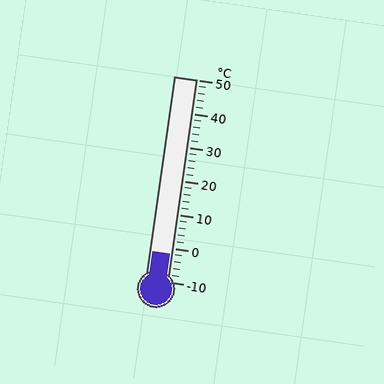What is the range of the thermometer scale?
The thermometer scale ranges from -10°C to 50°C.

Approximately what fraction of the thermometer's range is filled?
The thermometer is filled to approximately 15% of its range.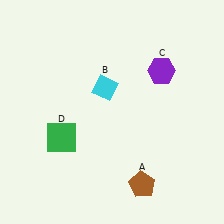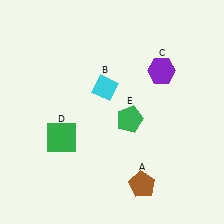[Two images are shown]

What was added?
A green pentagon (E) was added in Image 2.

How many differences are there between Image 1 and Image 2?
There is 1 difference between the two images.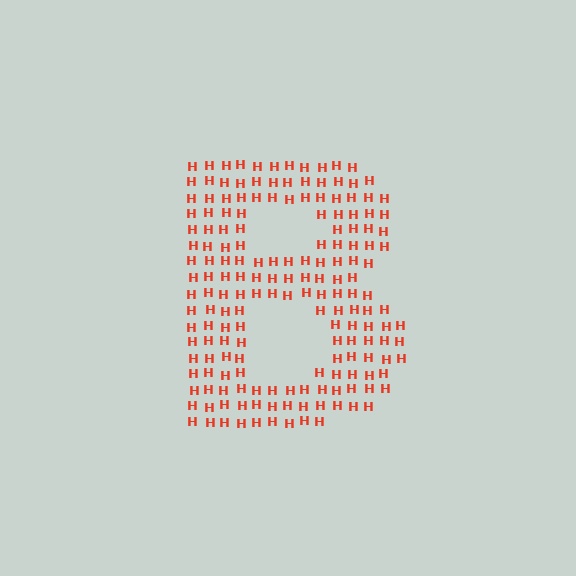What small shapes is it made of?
It is made of small letter H's.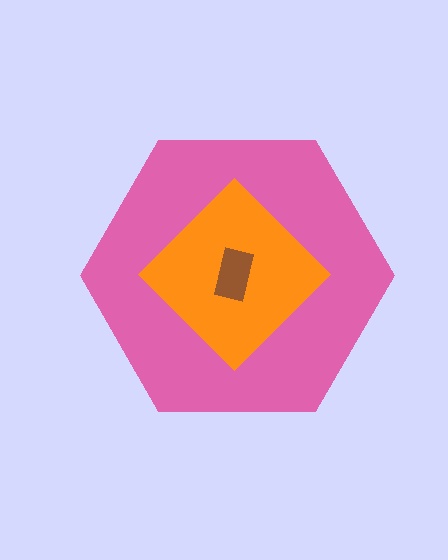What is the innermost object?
The brown rectangle.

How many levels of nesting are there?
3.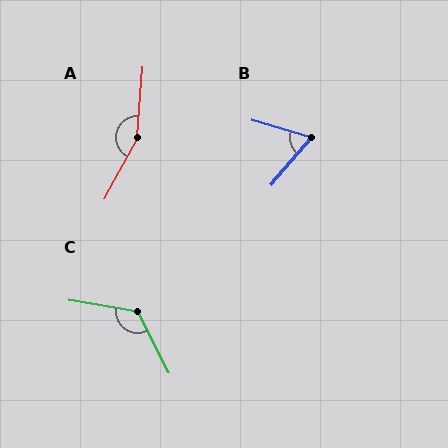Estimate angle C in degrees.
Approximately 126 degrees.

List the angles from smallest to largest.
B (66°), C (126°), A (156°).